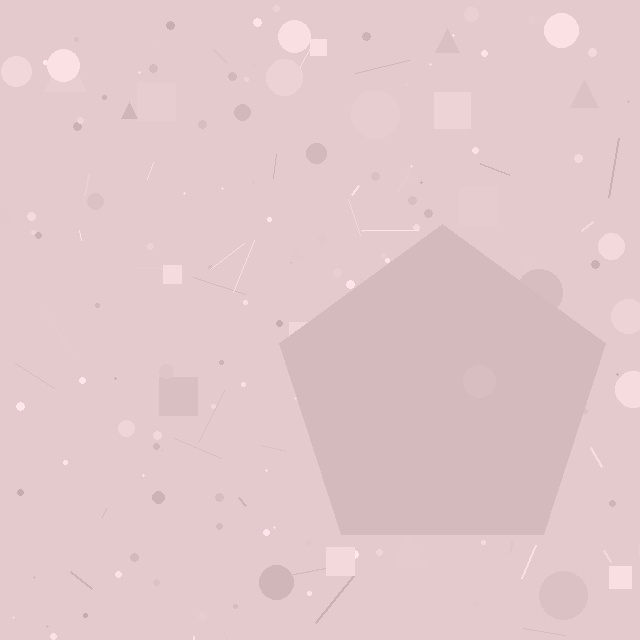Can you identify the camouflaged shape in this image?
The camouflaged shape is a pentagon.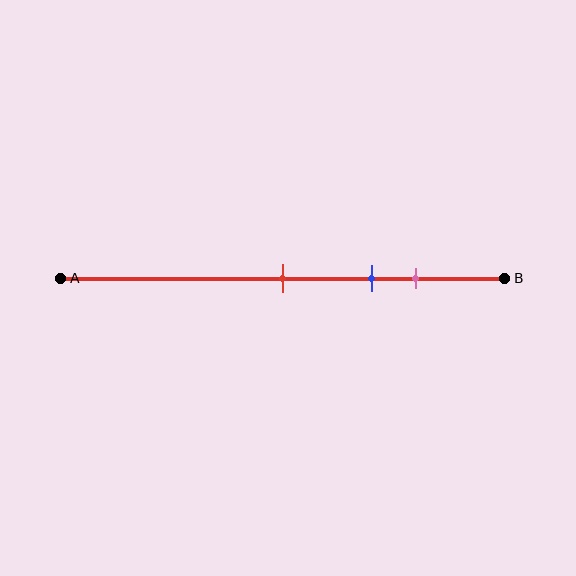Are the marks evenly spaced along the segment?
Yes, the marks are approximately evenly spaced.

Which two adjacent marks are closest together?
The blue and pink marks are the closest adjacent pair.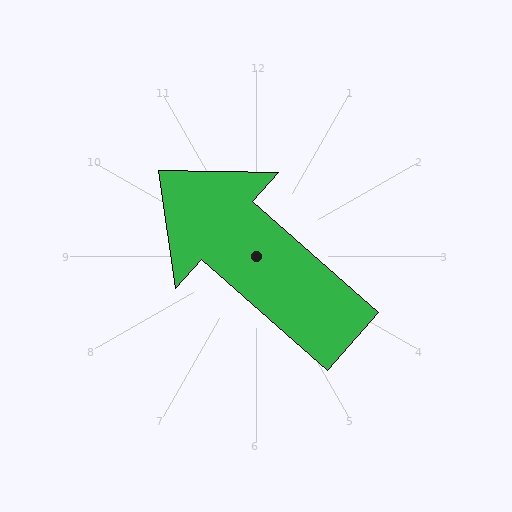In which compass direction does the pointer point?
Northwest.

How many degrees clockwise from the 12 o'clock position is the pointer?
Approximately 311 degrees.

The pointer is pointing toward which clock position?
Roughly 10 o'clock.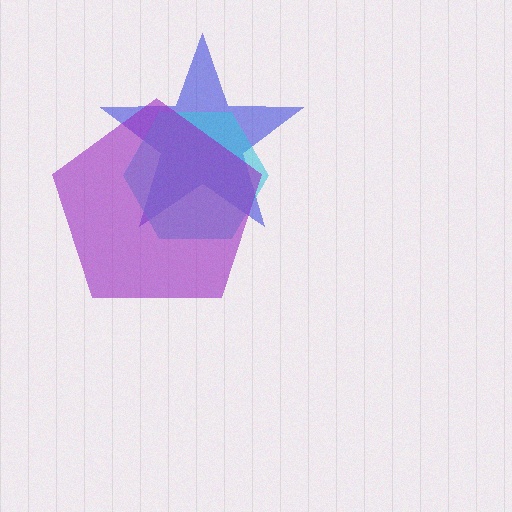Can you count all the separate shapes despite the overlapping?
Yes, there are 3 separate shapes.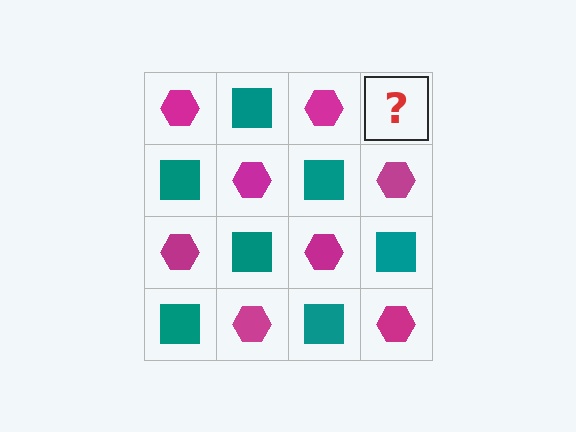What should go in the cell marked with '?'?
The missing cell should contain a teal square.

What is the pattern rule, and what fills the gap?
The rule is that it alternates magenta hexagon and teal square in a checkerboard pattern. The gap should be filled with a teal square.